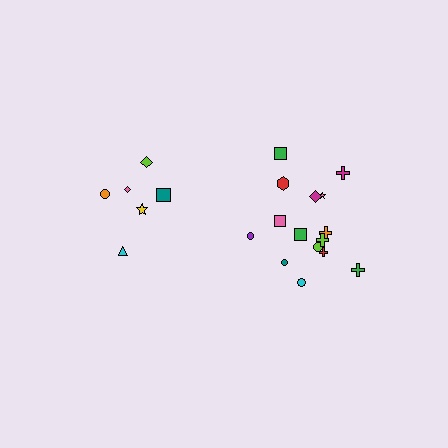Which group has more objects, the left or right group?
The right group.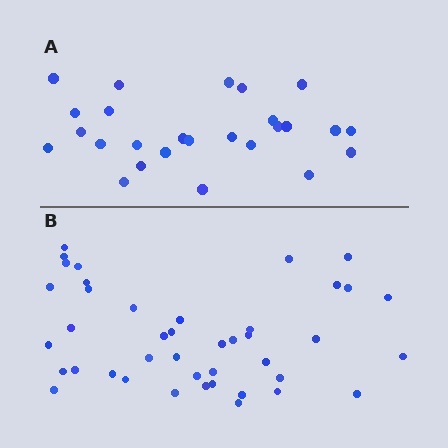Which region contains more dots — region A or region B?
Region B (the bottom region) has more dots.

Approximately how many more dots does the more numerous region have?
Region B has approximately 15 more dots than region A.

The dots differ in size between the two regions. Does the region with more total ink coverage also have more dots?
No. Region A has more total ink coverage because its dots are larger, but region B actually contains more individual dots. Total area can be misleading — the number of items is what matters here.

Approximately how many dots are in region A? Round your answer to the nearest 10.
About 30 dots. (The exact count is 26, which rounds to 30.)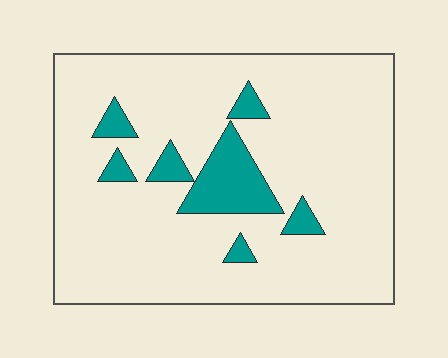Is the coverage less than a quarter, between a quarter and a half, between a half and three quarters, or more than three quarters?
Less than a quarter.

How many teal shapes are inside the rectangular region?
7.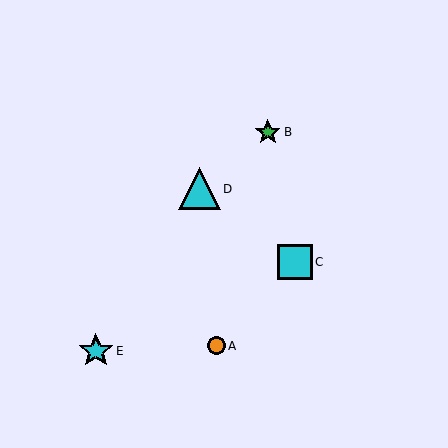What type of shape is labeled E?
Shape E is a cyan star.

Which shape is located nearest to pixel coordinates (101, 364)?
The cyan star (labeled E) at (96, 351) is nearest to that location.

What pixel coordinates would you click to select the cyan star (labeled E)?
Click at (96, 351) to select the cyan star E.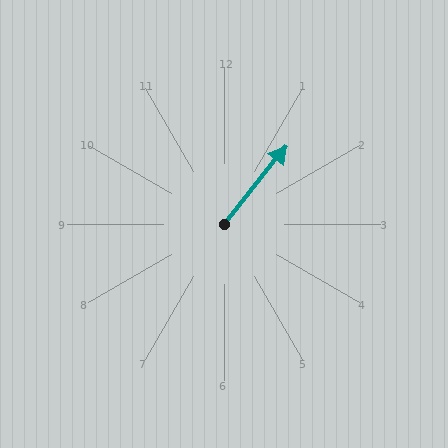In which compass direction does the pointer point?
Northeast.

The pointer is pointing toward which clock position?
Roughly 1 o'clock.